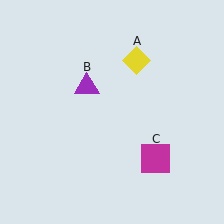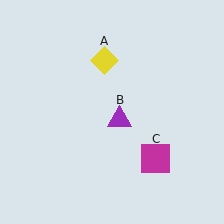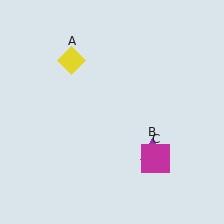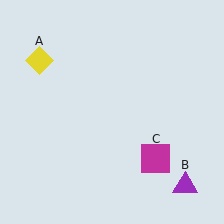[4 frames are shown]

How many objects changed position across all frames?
2 objects changed position: yellow diamond (object A), purple triangle (object B).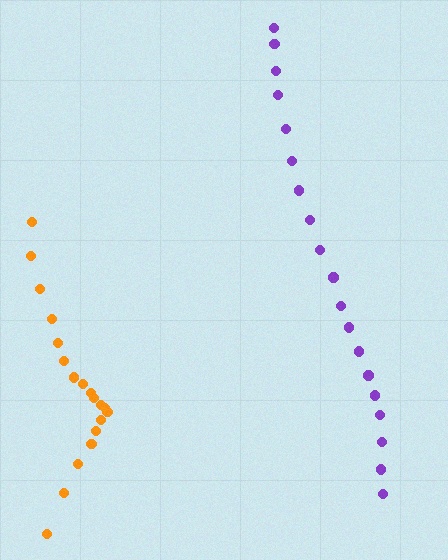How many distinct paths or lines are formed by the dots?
There are 2 distinct paths.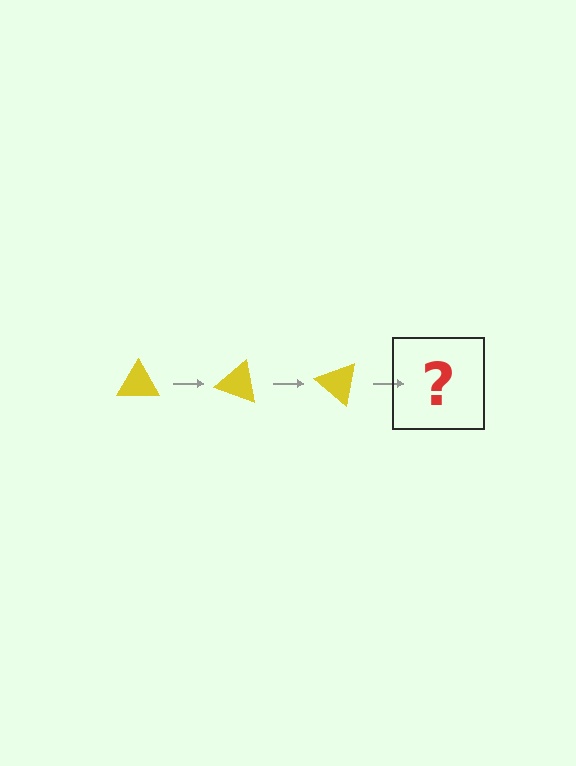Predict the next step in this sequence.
The next step is a yellow triangle rotated 60 degrees.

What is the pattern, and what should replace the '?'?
The pattern is that the triangle rotates 20 degrees each step. The '?' should be a yellow triangle rotated 60 degrees.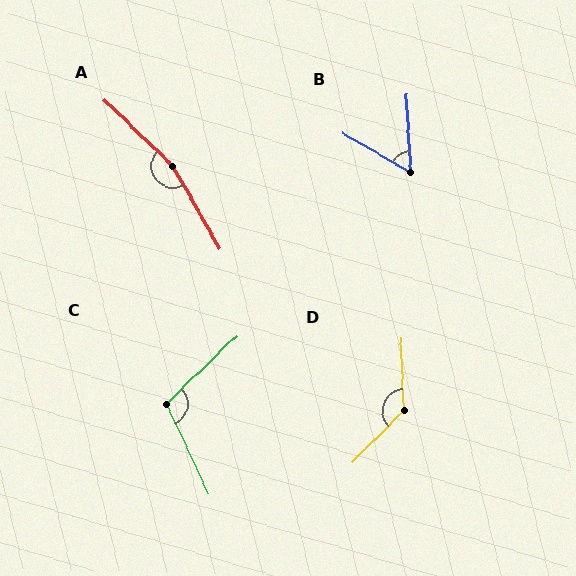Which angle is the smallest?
B, at approximately 56 degrees.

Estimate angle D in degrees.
Approximately 133 degrees.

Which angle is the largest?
A, at approximately 164 degrees.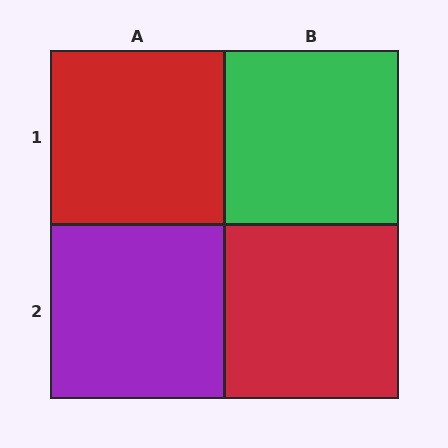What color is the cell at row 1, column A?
Red.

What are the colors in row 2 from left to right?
Purple, red.